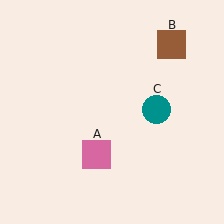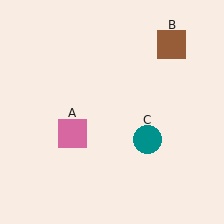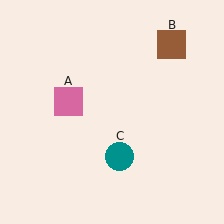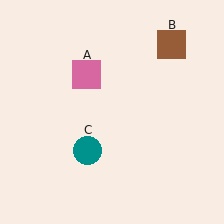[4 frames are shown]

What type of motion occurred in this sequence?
The pink square (object A), teal circle (object C) rotated clockwise around the center of the scene.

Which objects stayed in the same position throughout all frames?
Brown square (object B) remained stationary.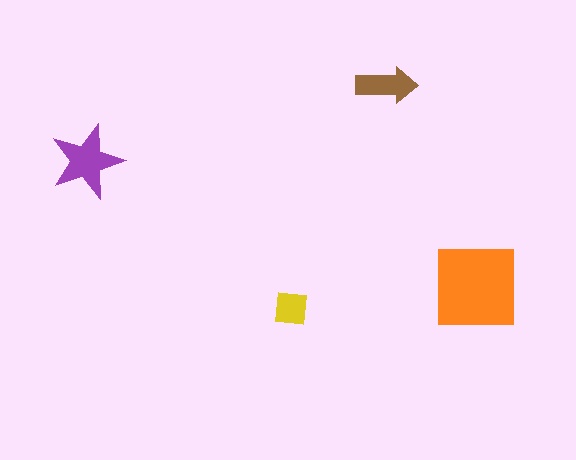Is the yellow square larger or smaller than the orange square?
Smaller.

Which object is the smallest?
The yellow square.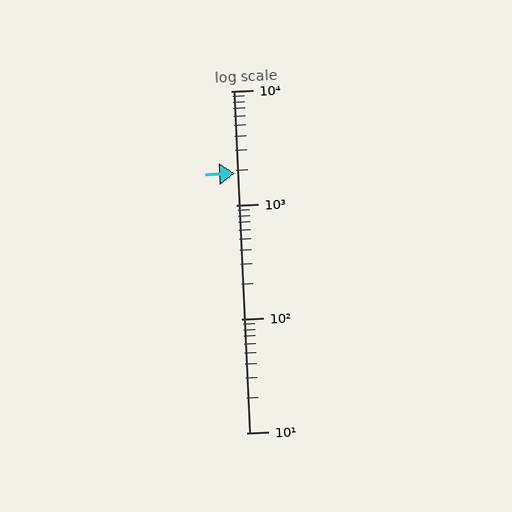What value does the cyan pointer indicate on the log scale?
The pointer indicates approximately 1900.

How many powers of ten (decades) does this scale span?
The scale spans 3 decades, from 10 to 10000.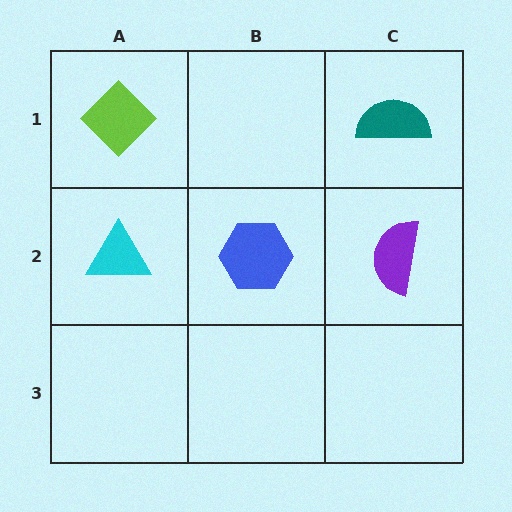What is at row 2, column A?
A cyan triangle.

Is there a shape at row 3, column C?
No, that cell is empty.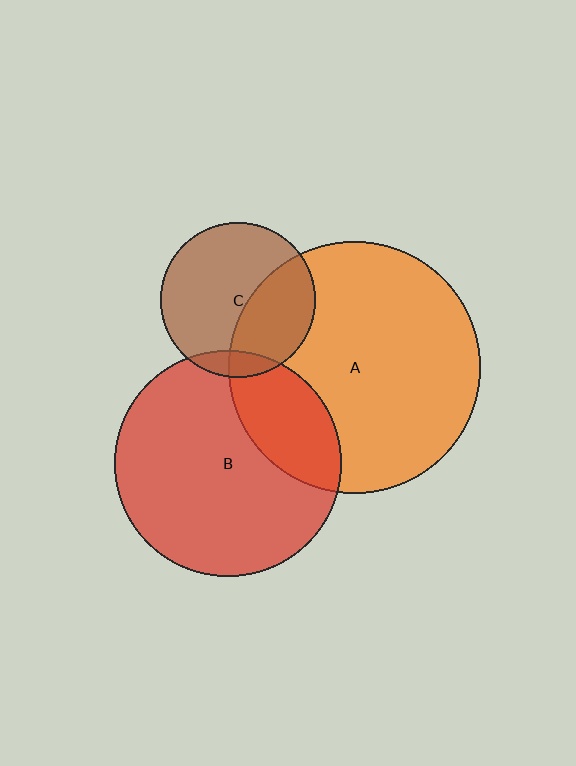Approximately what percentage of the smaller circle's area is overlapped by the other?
Approximately 10%.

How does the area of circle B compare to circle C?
Approximately 2.1 times.